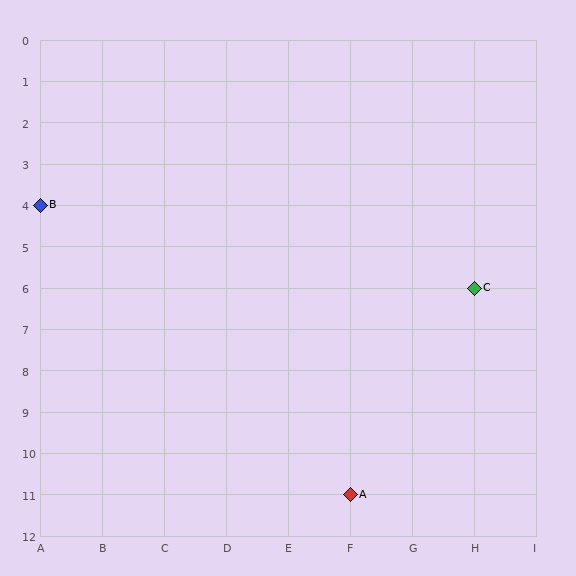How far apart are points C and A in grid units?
Points C and A are 2 columns and 5 rows apart (about 5.4 grid units diagonally).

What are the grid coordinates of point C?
Point C is at grid coordinates (H, 6).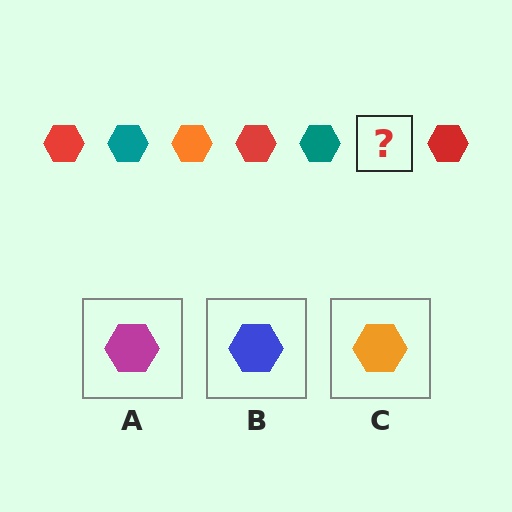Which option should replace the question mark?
Option C.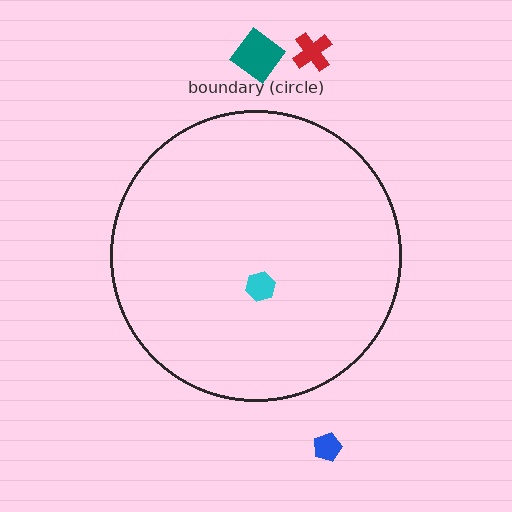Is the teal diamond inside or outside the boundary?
Outside.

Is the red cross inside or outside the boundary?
Outside.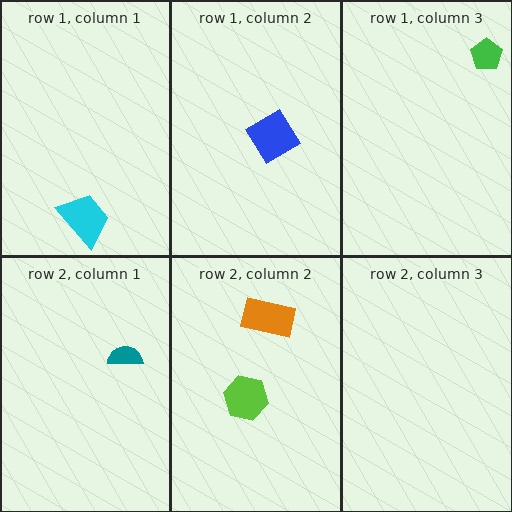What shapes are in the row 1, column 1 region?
The cyan trapezoid.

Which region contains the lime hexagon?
The row 2, column 2 region.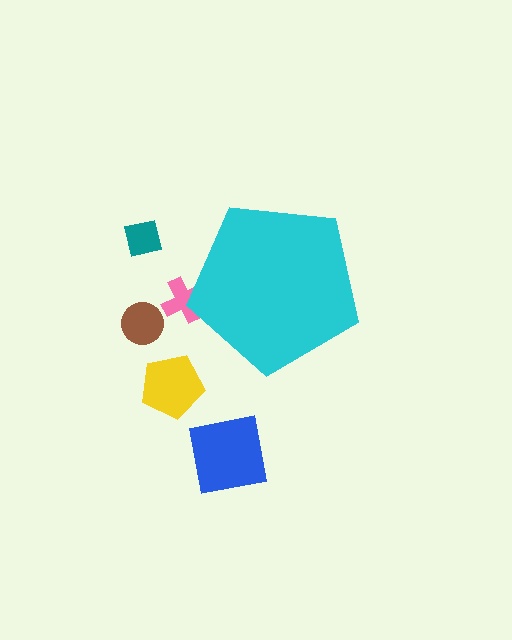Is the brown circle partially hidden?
No, the brown circle is fully visible.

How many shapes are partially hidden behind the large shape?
1 shape is partially hidden.